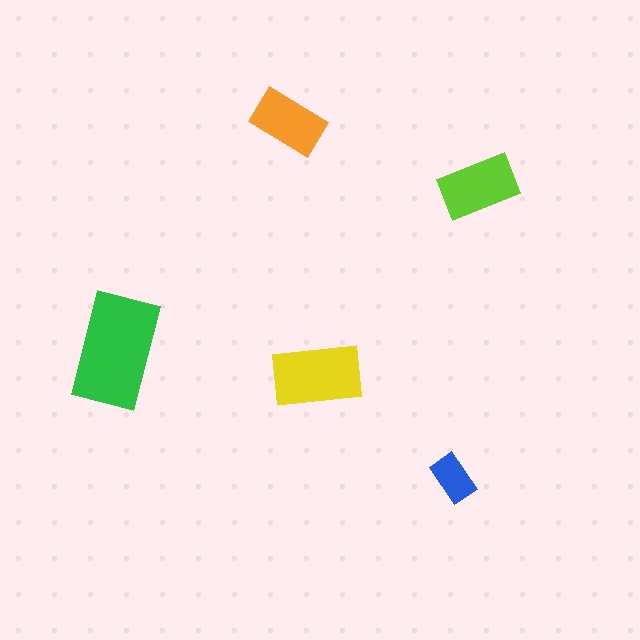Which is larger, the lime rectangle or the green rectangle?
The green one.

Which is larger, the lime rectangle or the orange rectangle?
The lime one.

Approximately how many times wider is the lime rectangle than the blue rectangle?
About 1.5 times wider.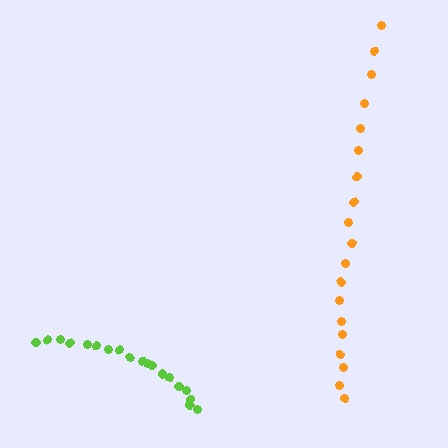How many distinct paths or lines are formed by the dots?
There are 2 distinct paths.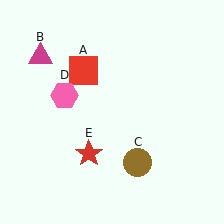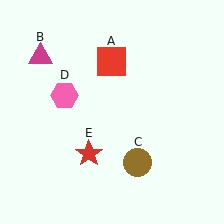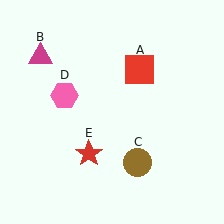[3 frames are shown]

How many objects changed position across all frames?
1 object changed position: red square (object A).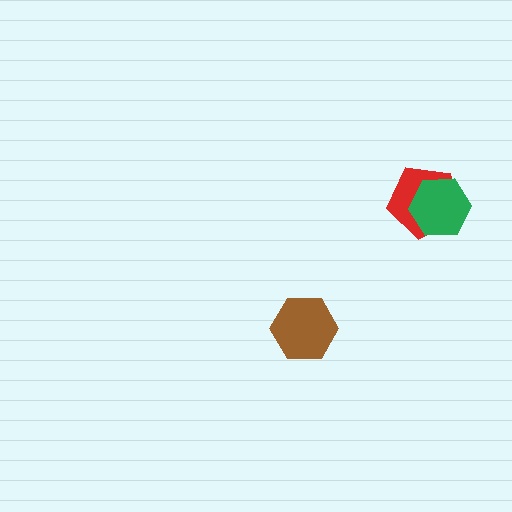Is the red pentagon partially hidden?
Yes, it is partially covered by another shape.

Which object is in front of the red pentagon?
The green hexagon is in front of the red pentagon.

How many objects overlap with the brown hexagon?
0 objects overlap with the brown hexagon.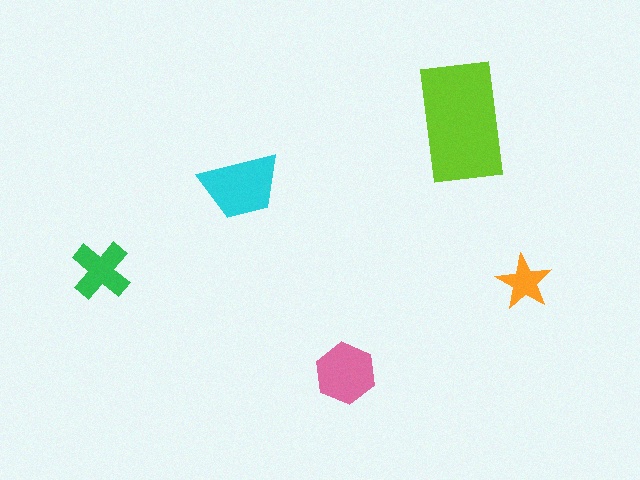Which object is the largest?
The lime rectangle.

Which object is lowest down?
The pink hexagon is bottommost.